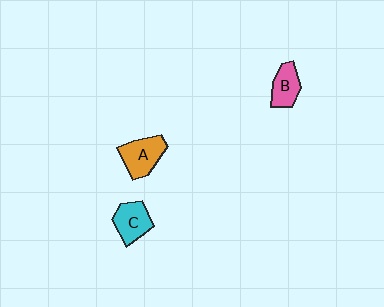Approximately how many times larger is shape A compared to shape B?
Approximately 1.3 times.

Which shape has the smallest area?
Shape B (pink).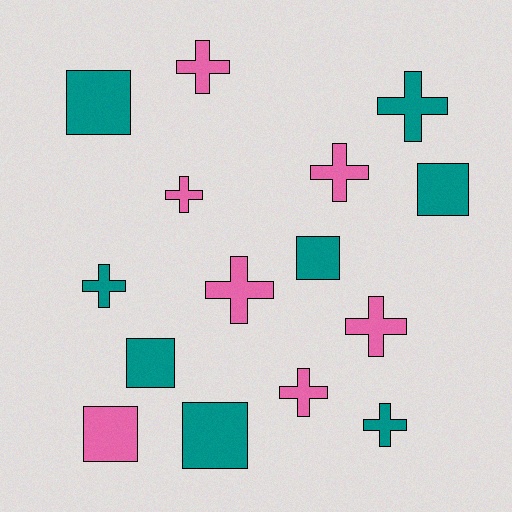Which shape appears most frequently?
Cross, with 9 objects.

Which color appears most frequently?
Teal, with 8 objects.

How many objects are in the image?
There are 15 objects.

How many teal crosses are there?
There are 3 teal crosses.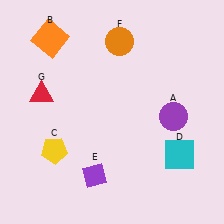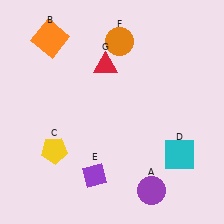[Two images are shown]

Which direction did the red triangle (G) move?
The red triangle (G) moved right.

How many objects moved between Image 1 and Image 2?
2 objects moved between the two images.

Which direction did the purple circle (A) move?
The purple circle (A) moved down.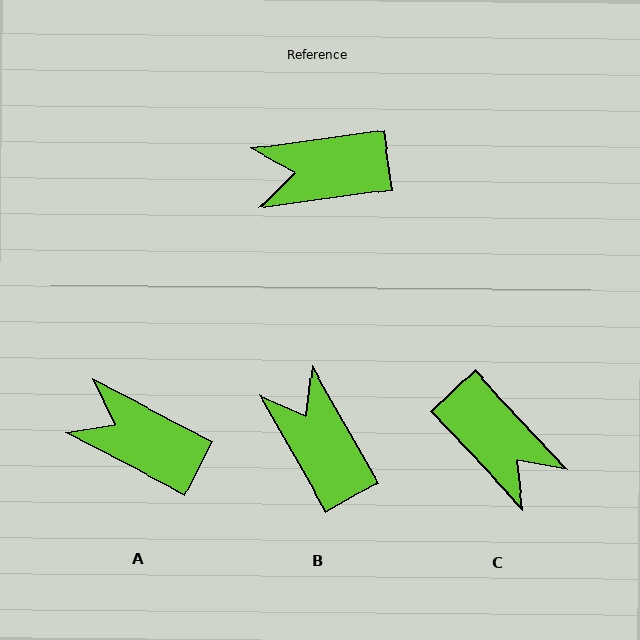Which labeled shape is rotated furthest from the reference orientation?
C, about 125 degrees away.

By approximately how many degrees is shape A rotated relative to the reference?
Approximately 35 degrees clockwise.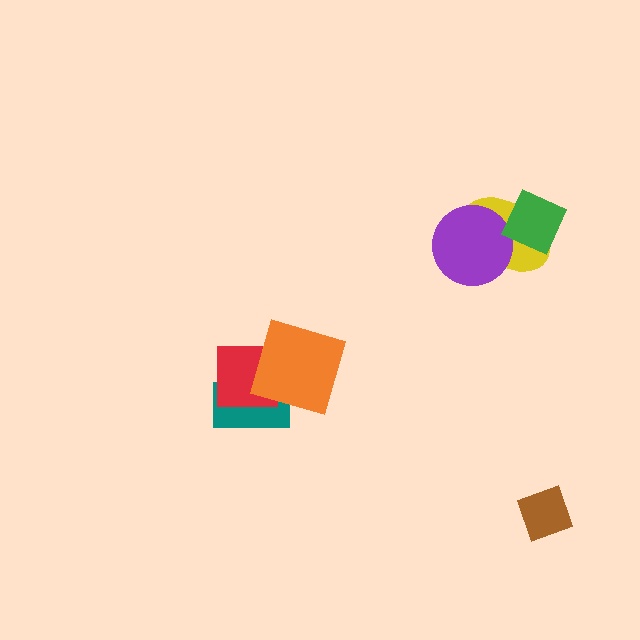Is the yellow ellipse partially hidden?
Yes, it is partially covered by another shape.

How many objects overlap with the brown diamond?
0 objects overlap with the brown diamond.